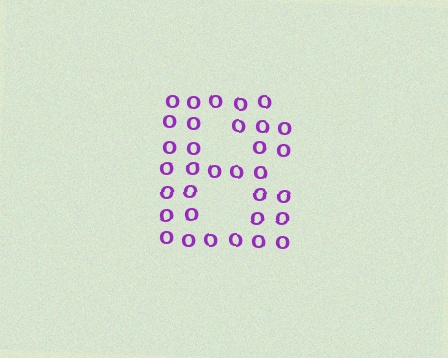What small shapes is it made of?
It is made of small letter O's.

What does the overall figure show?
The overall figure shows the letter B.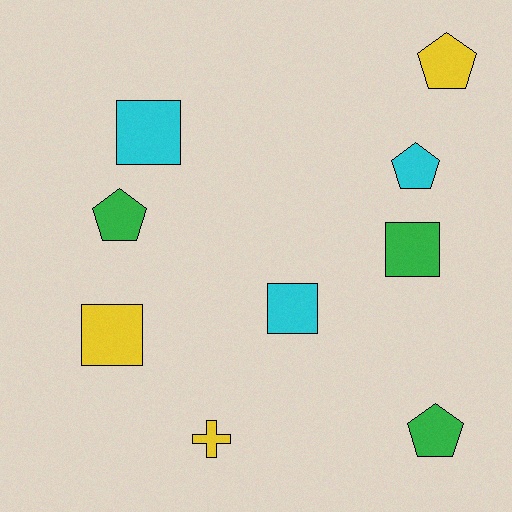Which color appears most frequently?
Yellow, with 3 objects.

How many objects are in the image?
There are 9 objects.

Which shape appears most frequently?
Pentagon, with 4 objects.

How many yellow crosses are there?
There is 1 yellow cross.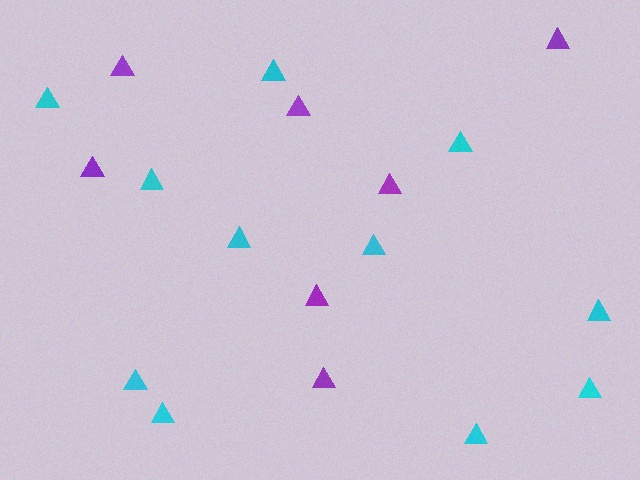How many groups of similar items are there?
There are 2 groups: one group of cyan triangles (11) and one group of purple triangles (7).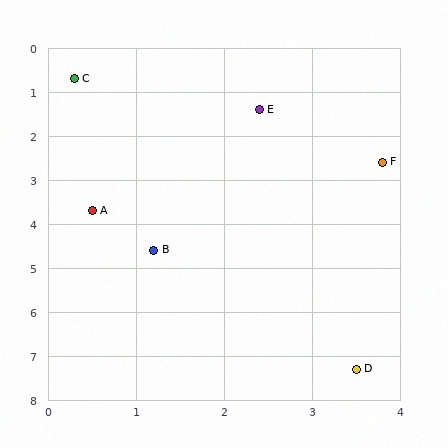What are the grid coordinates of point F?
Point F is at approximately (3.8, 2.6).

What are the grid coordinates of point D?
Point D is at approximately (3.5, 7.3).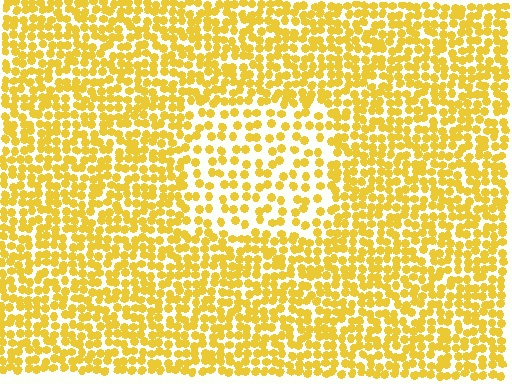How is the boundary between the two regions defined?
The boundary is defined by a change in element density (approximately 1.9x ratio). All elements are the same color, size, and shape.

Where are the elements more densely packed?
The elements are more densely packed outside the rectangle boundary.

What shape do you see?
I see a rectangle.